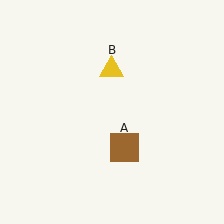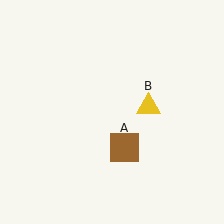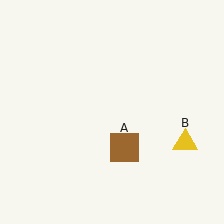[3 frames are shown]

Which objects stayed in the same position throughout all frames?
Brown square (object A) remained stationary.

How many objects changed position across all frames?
1 object changed position: yellow triangle (object B).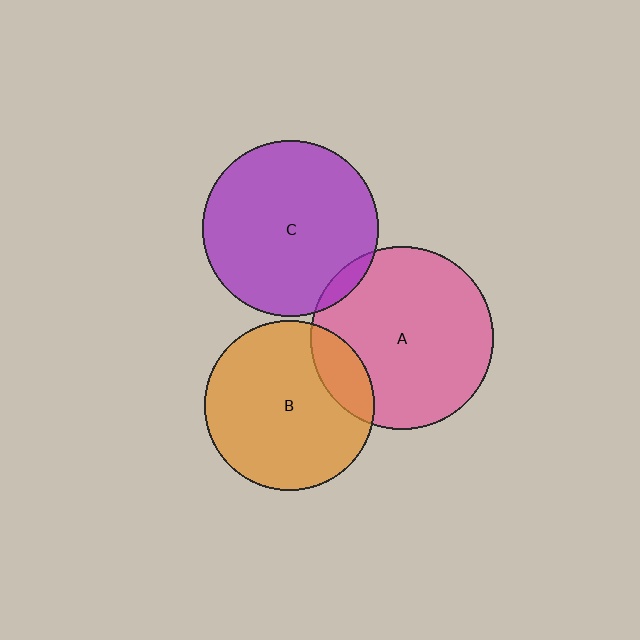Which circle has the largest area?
Circle A (pink).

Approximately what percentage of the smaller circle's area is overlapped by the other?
Approximately 5%.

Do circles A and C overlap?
Yes.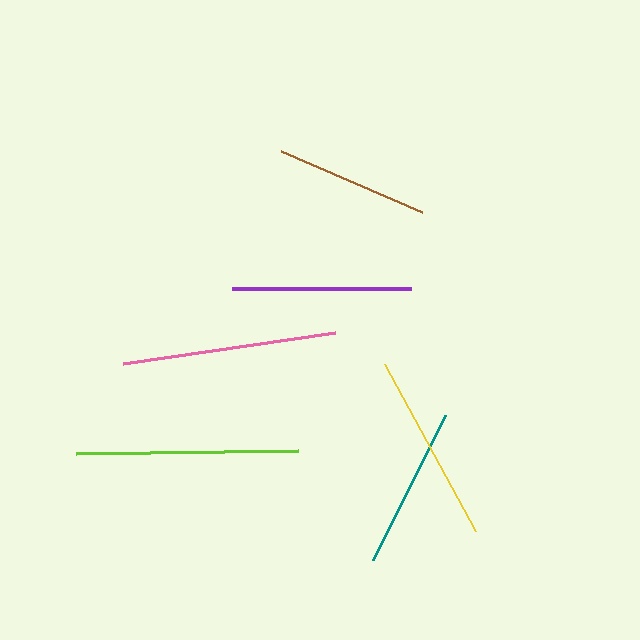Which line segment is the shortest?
The brown line is the shortest at approximately 153 pixels.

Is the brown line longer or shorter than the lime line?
The lime line is longer than the brown line.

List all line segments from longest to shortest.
From longest to shortest: lime, pink, yellow, purple, teal, brown.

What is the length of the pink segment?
The pink segment is approximately 215 pixels long.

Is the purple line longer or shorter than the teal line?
The purple line is longer than the teal line.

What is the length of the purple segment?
The purple segment is approximately 179 pixels long.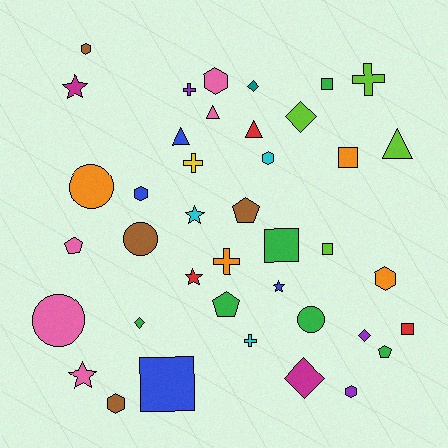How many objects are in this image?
There are 40 objects.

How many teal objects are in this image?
There is 1 teal object.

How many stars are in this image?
There are 5 stars.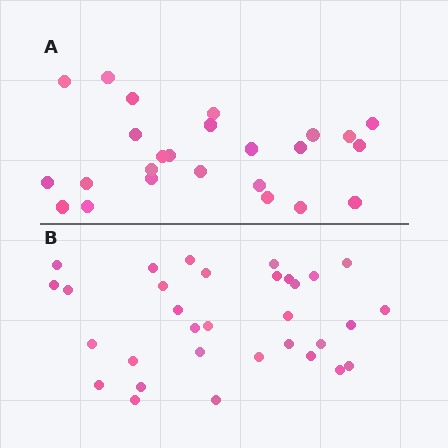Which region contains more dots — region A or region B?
Region B (the bottom region) has more dots.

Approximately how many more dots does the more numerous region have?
Region B has roughly 8 or so more dots than region A.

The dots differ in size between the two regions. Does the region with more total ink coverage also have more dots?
No. Region A has more total ink coverage because its dots are larger, but region B actually contains more individual dots. Total area can be misleading — the number of items is what matters here.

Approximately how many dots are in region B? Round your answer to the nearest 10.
About 30 dots. (The exact count is 32, which rounds to 30.)